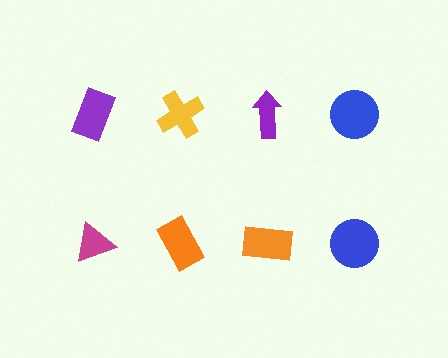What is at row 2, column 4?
A blue circle.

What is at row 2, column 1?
A magenta triangle.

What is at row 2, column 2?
An orange rectangle.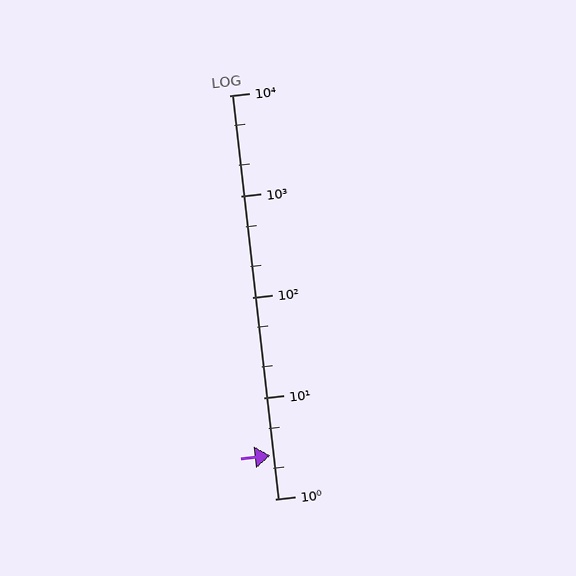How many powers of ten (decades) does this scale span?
The scale spans 4 decades, from 1 to 10000.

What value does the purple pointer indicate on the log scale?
The pointer indicates approximately 2.7.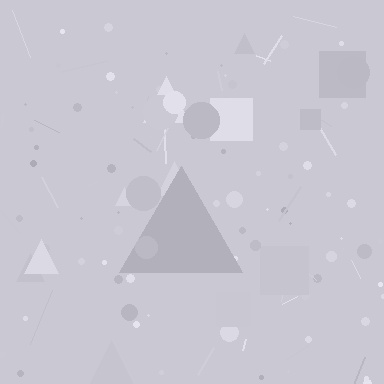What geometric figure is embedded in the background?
A triangle is embedded in the background.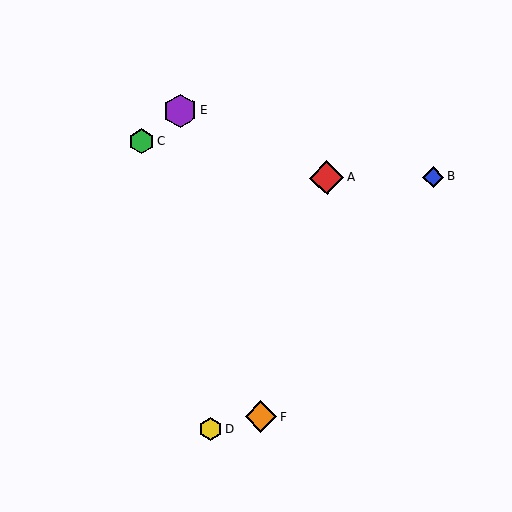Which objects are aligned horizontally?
Objects A, B are aligned horizontally.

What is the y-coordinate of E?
Object E is at y≈111.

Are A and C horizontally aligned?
No, A is at y≈178 and C is at y≈141.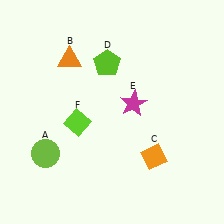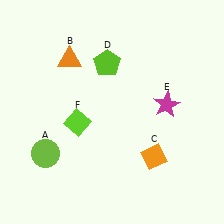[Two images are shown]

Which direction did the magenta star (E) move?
The magenta star (E) moved right.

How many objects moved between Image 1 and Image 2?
1 object moved between the two images.